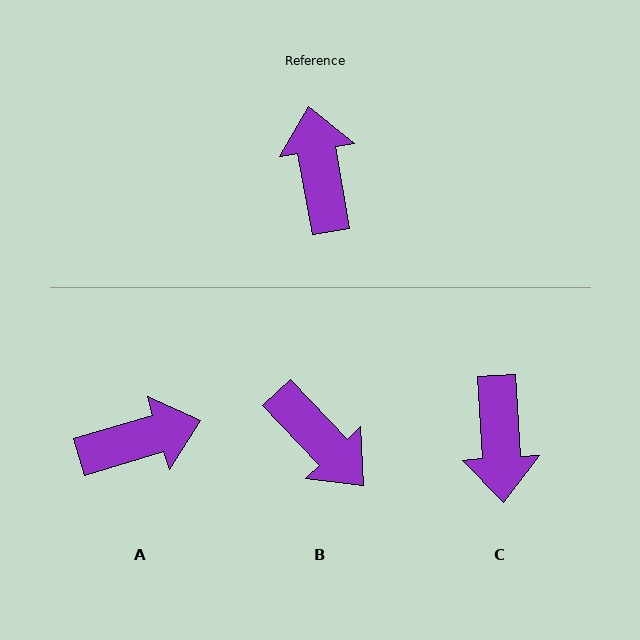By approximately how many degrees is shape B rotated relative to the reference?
Approximately 147 degrees clockwise.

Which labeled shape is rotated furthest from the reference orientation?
C, about 173 degrees away.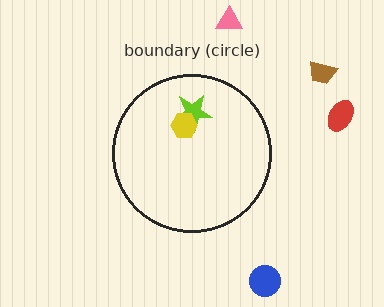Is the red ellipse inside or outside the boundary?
Outside.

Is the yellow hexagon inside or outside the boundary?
Inside.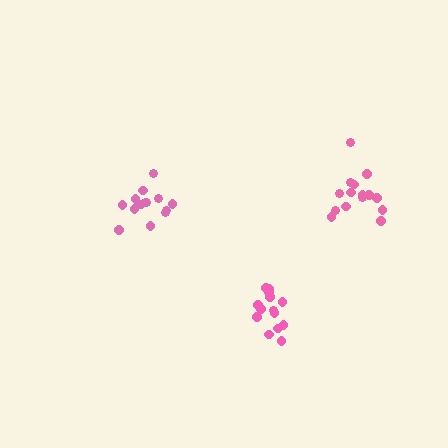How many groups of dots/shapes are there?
There are 3 groups.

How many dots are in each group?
Group 1: 14 dots, Group 2: 14 dots, Group 3: 15 dots (43 total).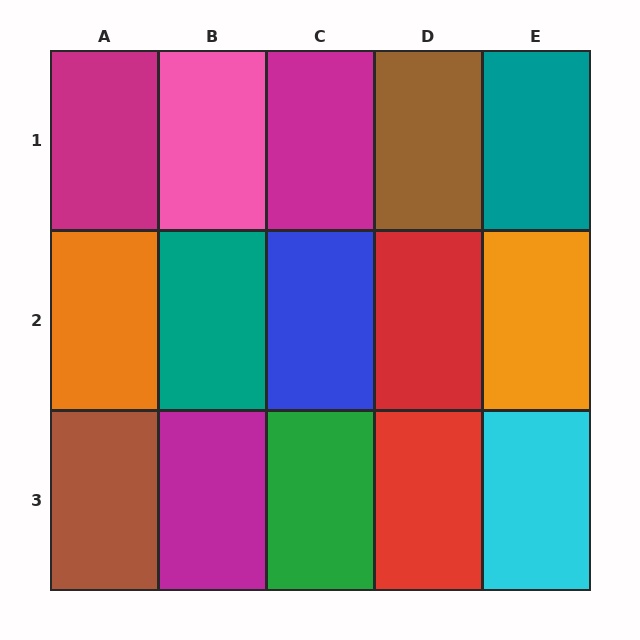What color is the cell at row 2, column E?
Orange.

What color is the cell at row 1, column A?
Magenta.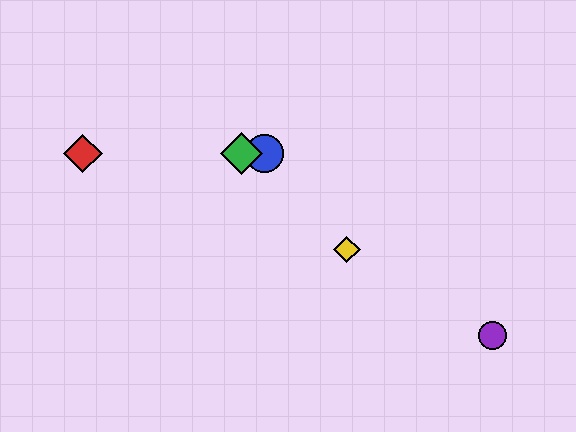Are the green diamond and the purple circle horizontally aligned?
No, the green diamond is at y≈153 and the purple circle is at y≈335.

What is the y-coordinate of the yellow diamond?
The yellow diamond is at y≈250.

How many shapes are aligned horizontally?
3 shapes (the red diamond, the blue circle, the green diamond) are aligned horizontally.